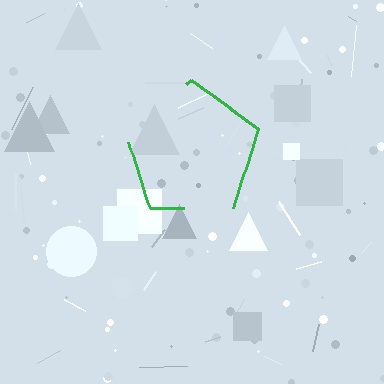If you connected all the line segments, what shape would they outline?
They would outline a pentagon.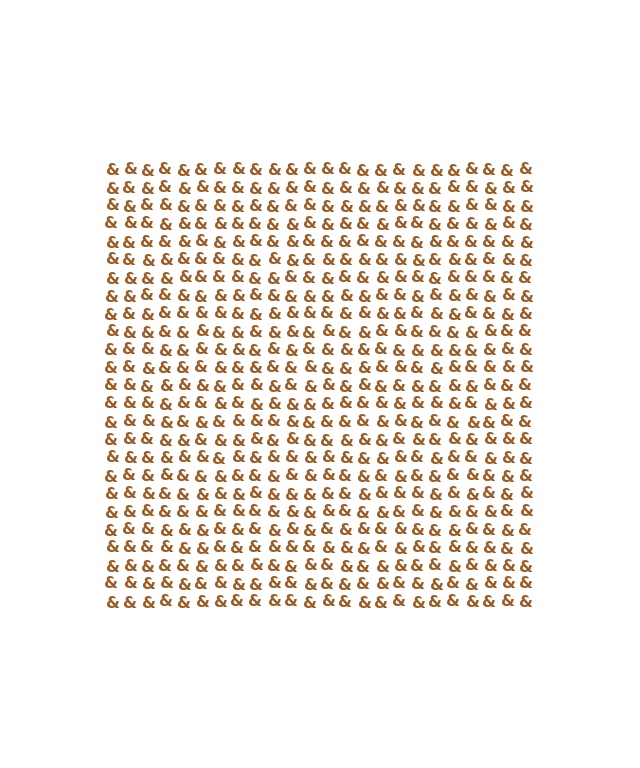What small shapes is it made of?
It is made of small ampersands.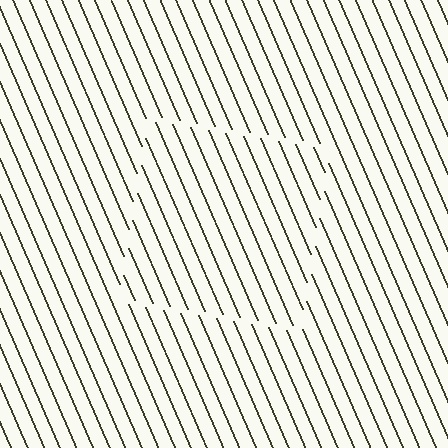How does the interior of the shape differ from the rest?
The interior of the shape contains the same grating, shifted by half a period — the contour is defined by the phase discontinuity where line-ends from the inner and outer gratings abut.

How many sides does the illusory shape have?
4 sides — the line-ends trace a square.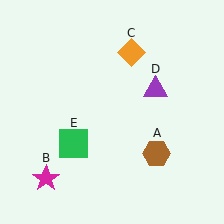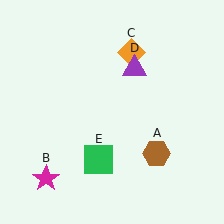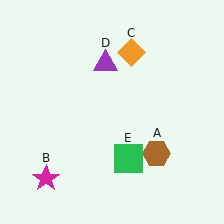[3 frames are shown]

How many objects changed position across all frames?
2 objects changed position: purple triangle (object D), green square (object E).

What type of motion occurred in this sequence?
The purple triangle (object D), green square (object E) rotated counterclockwise around the center of the scene.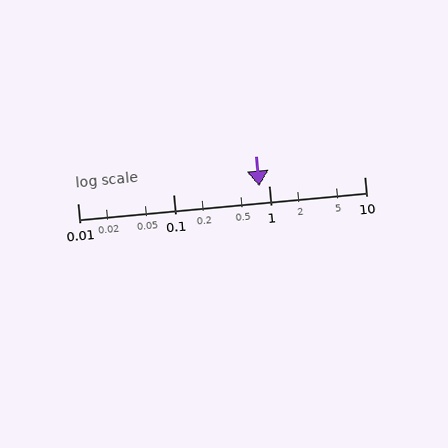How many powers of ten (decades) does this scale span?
The scale spans 3 decades, from 0.01 to 10.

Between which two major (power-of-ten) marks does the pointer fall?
The pointer is between 0.1 and 1.